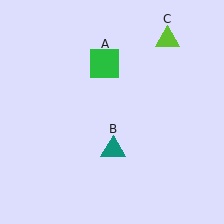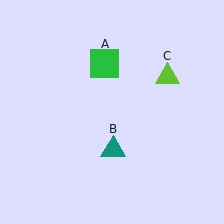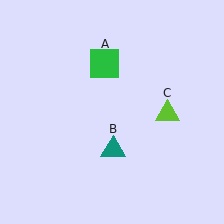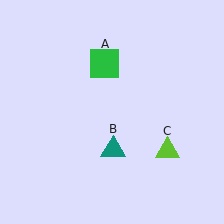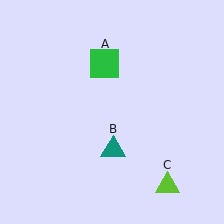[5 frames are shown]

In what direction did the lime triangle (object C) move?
The lime triangle (object C) moved down.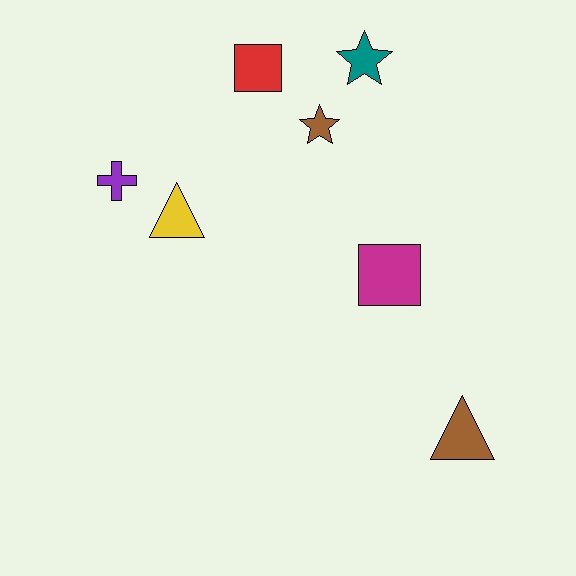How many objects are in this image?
There are 7 objects.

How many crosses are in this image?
There is 1 cross.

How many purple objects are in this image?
There is 1 purple object.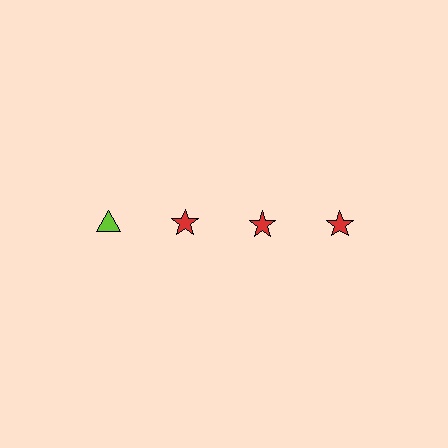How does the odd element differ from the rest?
It differs in both color (lime instead of red) and shape (triangle instead of star).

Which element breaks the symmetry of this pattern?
The lime triangle in the top row, leftmost column breaks the symmetry. All other shapes are red stars.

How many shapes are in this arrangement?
There are 4 shapes arranged in a grid pattern.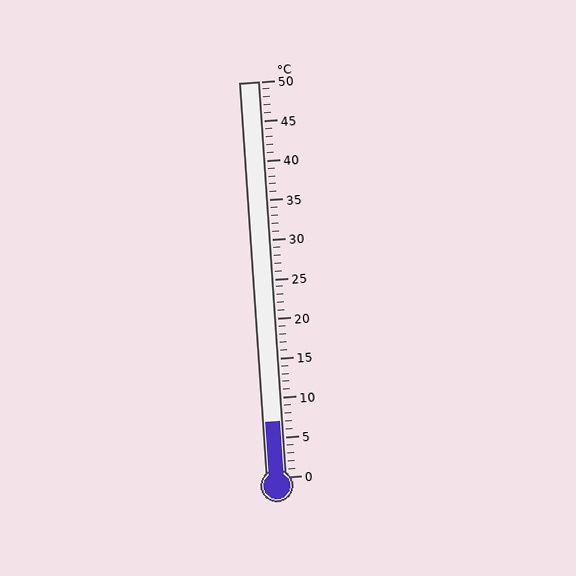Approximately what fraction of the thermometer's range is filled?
The thermometer is filled to approximately 15% of its range.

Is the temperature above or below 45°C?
The temperature is below 45°C.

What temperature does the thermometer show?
The thermometer shows approximately 7°C.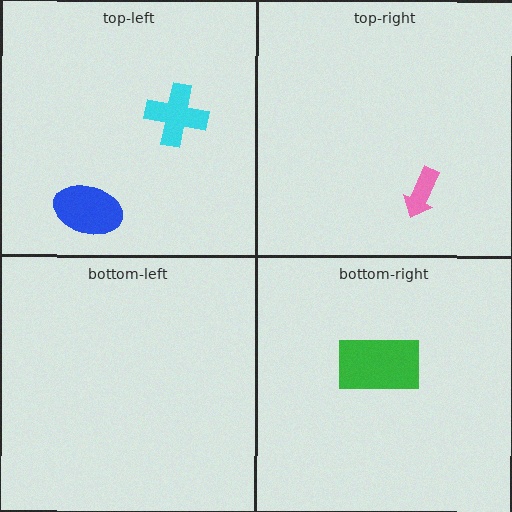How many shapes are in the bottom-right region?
1.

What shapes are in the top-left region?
The cyan cross, the blue ellipse.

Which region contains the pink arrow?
The top-right region.